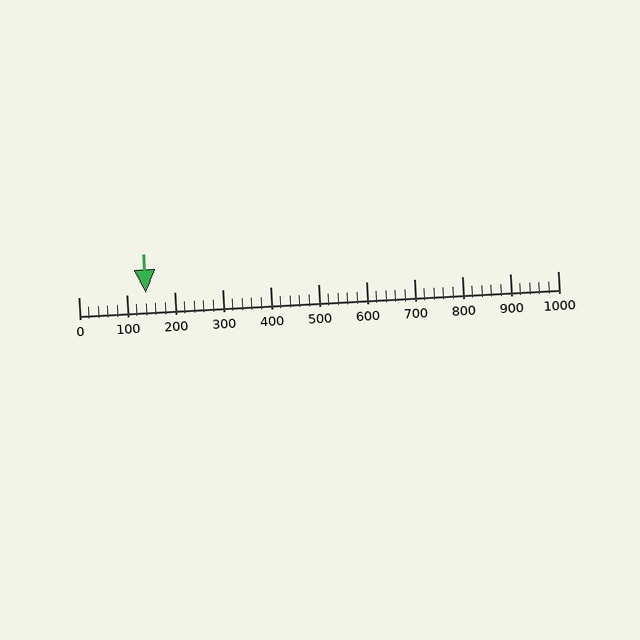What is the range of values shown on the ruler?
The ruler shows values from 0 to 1000.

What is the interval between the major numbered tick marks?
The major tick marks are spaced 100 units apart.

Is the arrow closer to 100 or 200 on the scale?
The arrow is closer to 100.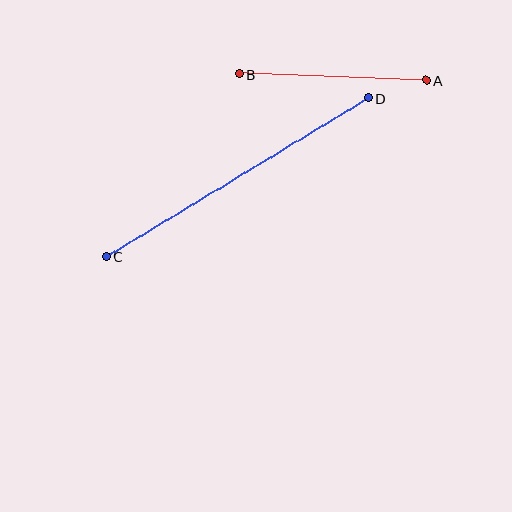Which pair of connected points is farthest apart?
Points C and D are farthest apart.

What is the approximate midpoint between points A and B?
The midpoint is at approximately (333, 77) pixels.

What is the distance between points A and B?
The distance is approximately 187 pixels.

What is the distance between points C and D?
The distance is approximately 306 pixels.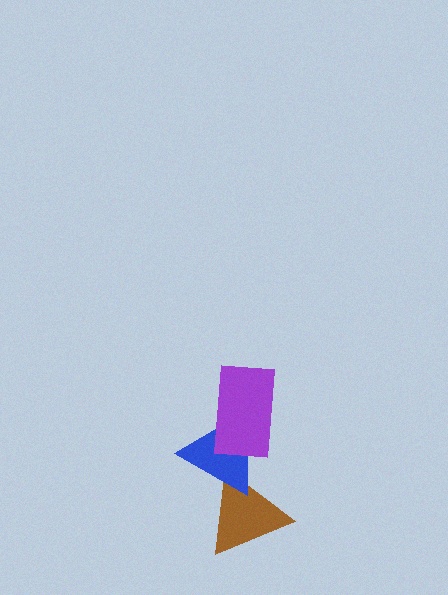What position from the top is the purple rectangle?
The purple rectangle is 1st from the top.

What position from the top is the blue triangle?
The blue triangle is 2nd from the top.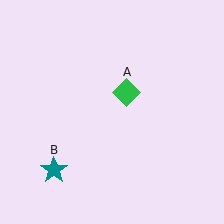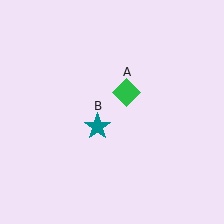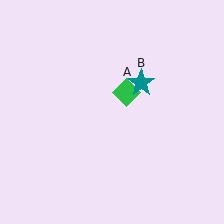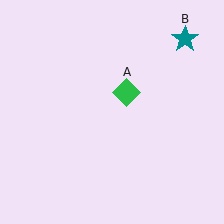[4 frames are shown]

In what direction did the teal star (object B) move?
The teal star (object B) moved up and to the right.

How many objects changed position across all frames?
1 object changed position: teal star (object B).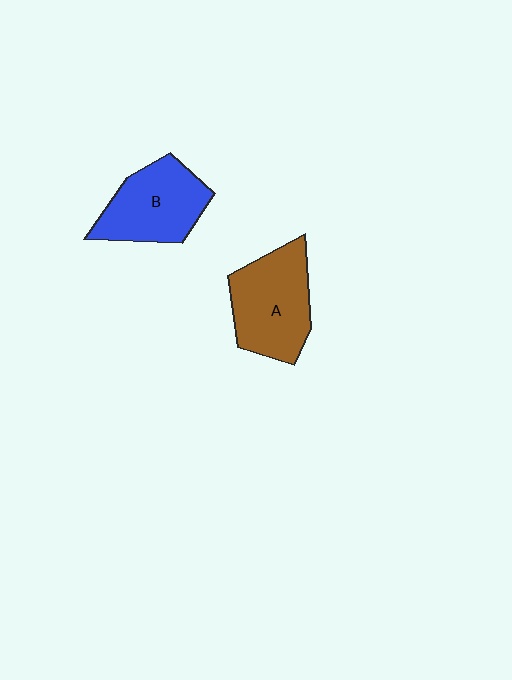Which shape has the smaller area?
Shape B (blue).